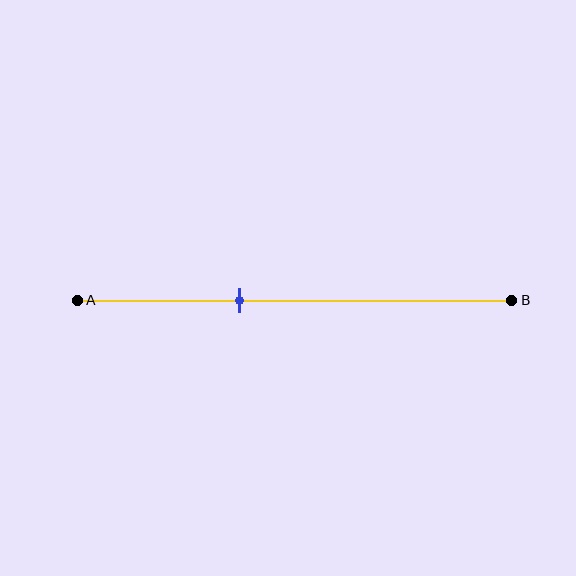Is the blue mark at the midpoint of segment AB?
No, the mark is at about 35% from A, not at the 50% midpoint.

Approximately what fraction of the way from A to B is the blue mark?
The blue mark is approximately 35% of the way from A to B.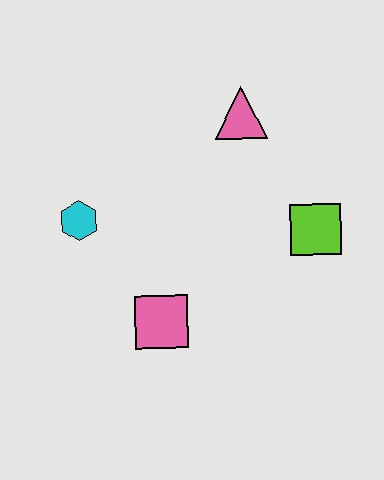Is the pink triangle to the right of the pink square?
Yes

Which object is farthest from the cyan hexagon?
The lime square is farthest from the cyan hexagon.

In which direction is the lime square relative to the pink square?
The lime square is to the right of the pink square.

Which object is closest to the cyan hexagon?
The pink square is closest to the cyan hexagon.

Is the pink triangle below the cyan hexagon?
No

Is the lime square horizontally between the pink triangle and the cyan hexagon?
No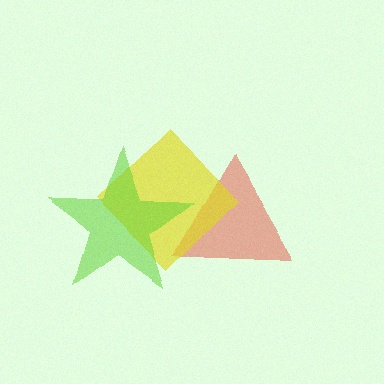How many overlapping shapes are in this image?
There are 3 overlapping shapes in the image.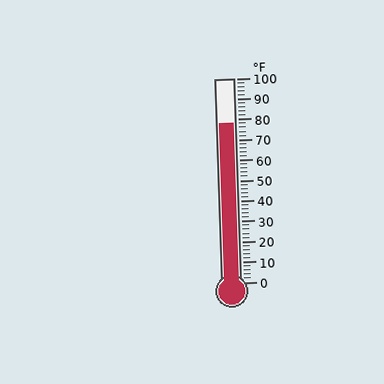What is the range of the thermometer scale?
The thermometer scale ranges from 0°F to 100°F.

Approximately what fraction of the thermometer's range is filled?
The thermometer is filled to approximately 80% of its range.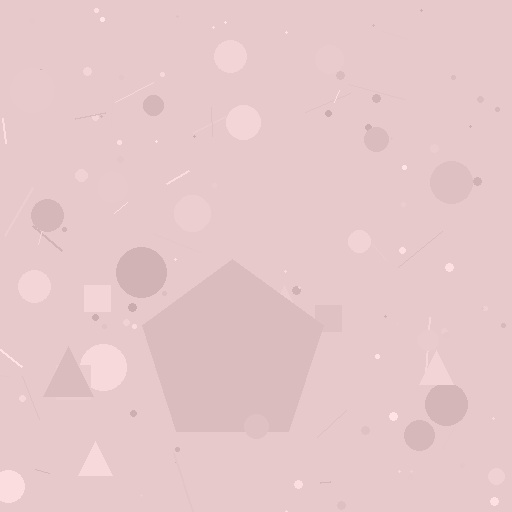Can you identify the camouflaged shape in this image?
The camouflaged shape is a pentagon.